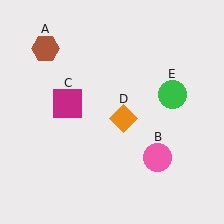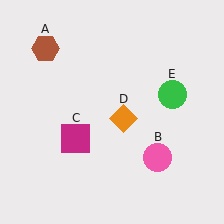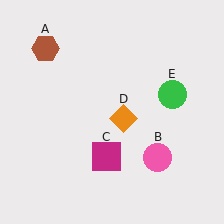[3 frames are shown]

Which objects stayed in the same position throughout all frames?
Brown hexagon (object A) and pink circle (object B) and orange diamond (object D) and green circle (object E) remained stationary.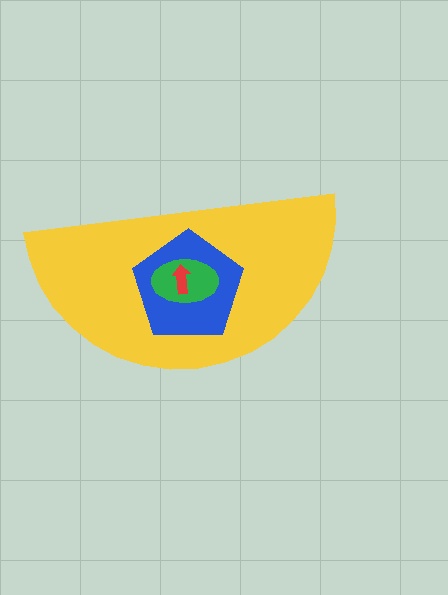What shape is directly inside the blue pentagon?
The green ellipse.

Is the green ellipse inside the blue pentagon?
Yes.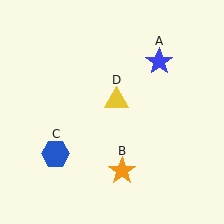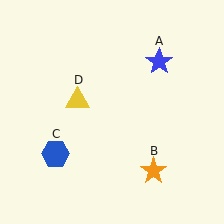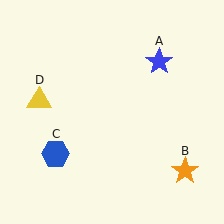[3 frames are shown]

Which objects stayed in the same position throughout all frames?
Blue star (object A) and blue hexagon (object C) remained stationary.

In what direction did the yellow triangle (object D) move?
The yellow triangle (object D) moved left.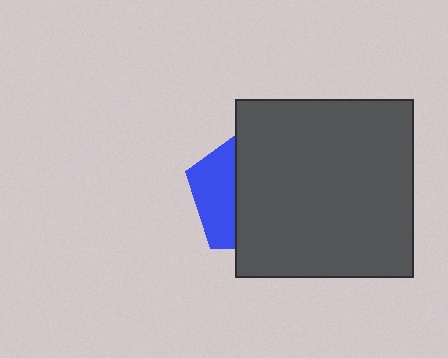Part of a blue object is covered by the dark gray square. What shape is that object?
It is a pentagon.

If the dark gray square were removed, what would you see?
You would see the complete blue pentagon.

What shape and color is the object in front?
The object in front is a dark gray square.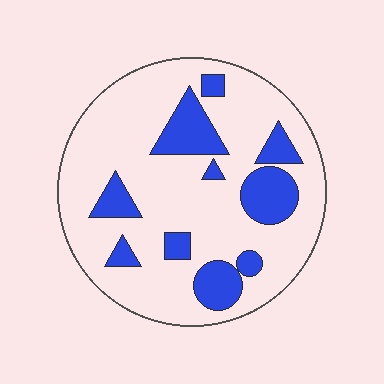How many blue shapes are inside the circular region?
10.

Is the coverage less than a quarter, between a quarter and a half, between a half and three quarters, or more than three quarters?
Less than a quarter.